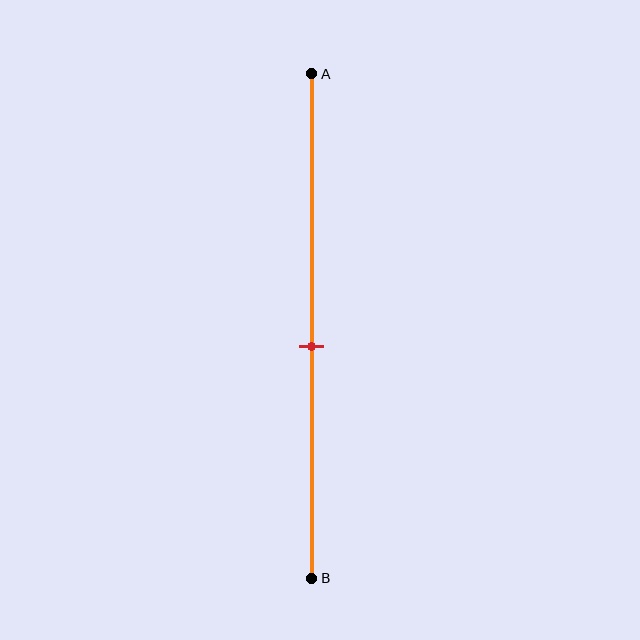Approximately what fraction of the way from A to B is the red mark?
The red mark is approximately 55% of the way from A to B.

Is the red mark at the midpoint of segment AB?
No, the mark is at about 55% from A, not at the 50% midpoint.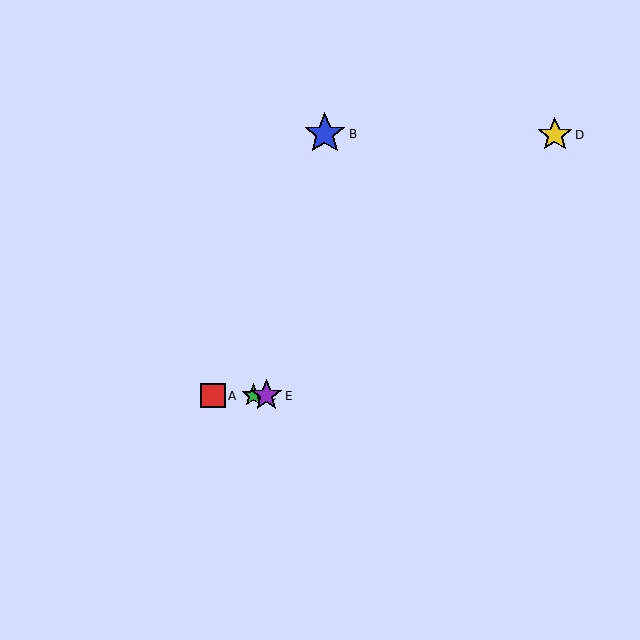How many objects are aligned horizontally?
3 objects (A, C, E) are aligned horizontally.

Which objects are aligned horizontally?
Objects A, C, E are aligned horizontally.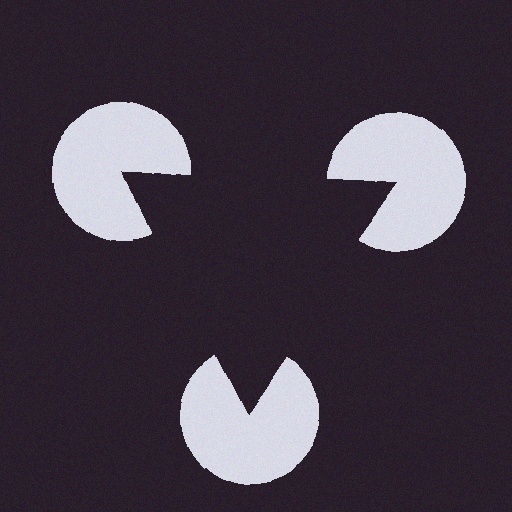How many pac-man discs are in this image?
There are 3 — one at each vertex of the illusory triangle.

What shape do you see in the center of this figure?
An illusory triangle — its edges are inferred from the aligned wedge cuts in the pac-man discs, not physically drawn.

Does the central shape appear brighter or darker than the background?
It typically appears slightly darker than the background, even though no actual brightness change is drawn.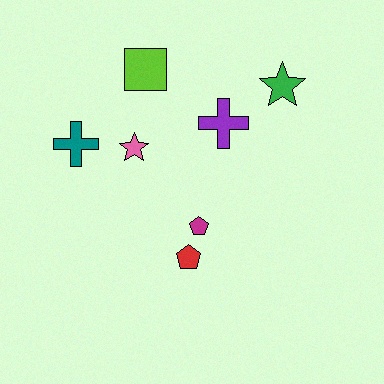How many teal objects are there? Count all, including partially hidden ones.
There is 1 teal object.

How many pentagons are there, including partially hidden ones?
There are 2 pentagons.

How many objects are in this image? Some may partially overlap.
There are 7 objects.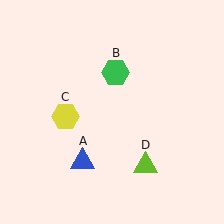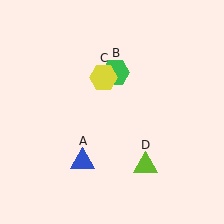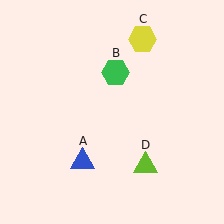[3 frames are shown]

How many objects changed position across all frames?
1 object changed position: yellow hexagon (object C).